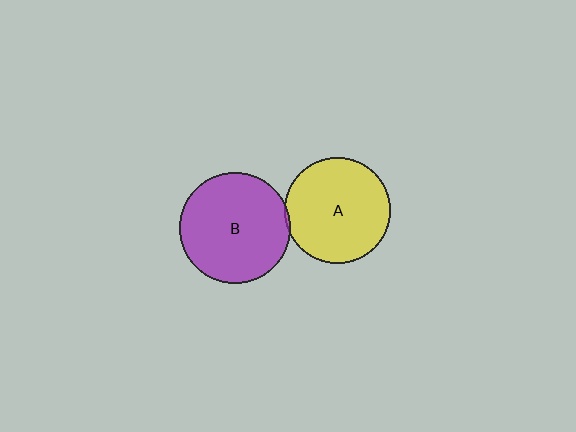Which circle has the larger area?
Circle B (purple).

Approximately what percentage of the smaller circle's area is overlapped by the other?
Approximately 5%.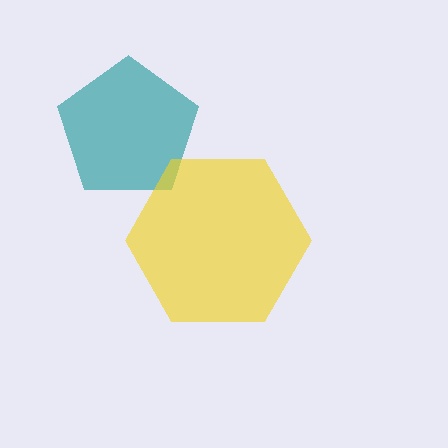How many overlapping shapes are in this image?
There are 2 overlapping shapes in the image.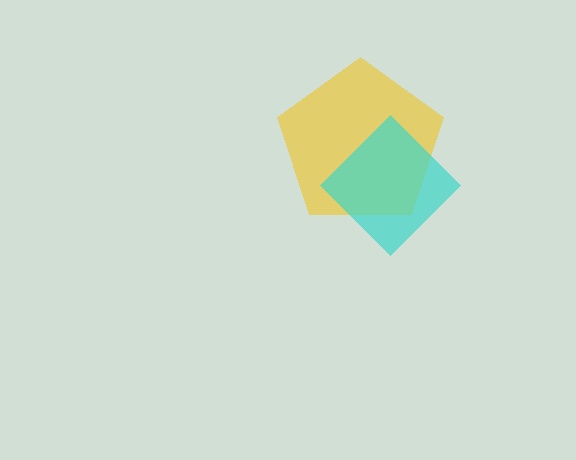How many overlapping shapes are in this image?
There are 2 overlapping shapes in the image.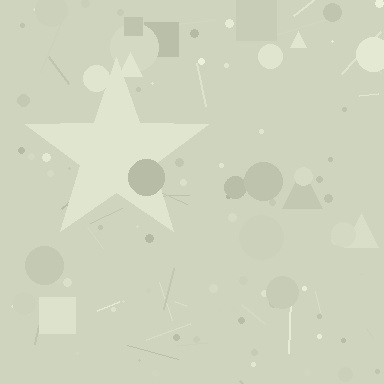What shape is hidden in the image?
A star is hidden in the image.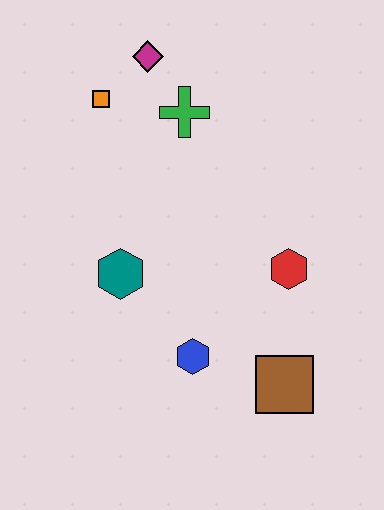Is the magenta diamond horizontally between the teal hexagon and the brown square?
Yes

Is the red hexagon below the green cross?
Yes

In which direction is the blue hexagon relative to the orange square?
The blue hexagon is below the orange square.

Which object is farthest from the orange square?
The brown square is farthest from the orange square.